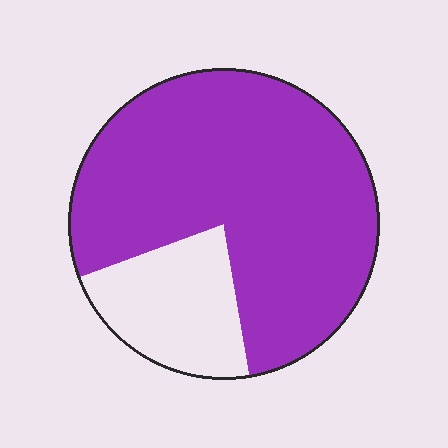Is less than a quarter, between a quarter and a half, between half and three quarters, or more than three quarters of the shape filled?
More than three quarters.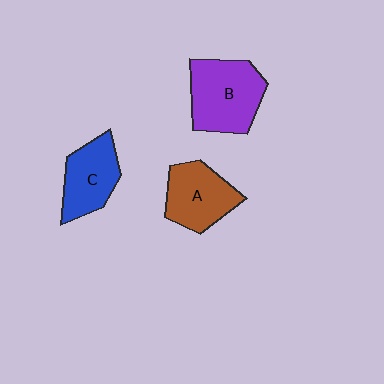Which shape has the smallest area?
Shape C (blue).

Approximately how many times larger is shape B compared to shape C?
Approximately 1.3 times.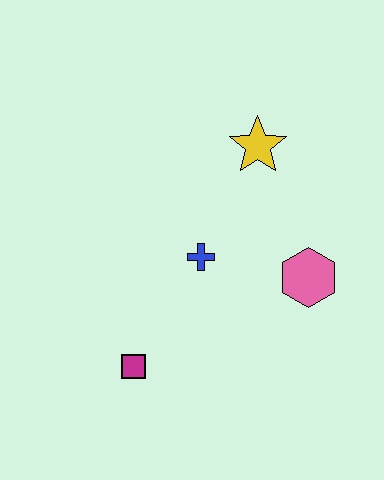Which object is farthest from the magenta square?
The yellow star is farthest from the magenta square.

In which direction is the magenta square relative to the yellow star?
The magenta square is below the yellow star.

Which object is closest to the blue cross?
The pink hexagon is closest to the blue cross.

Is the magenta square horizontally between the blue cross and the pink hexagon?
No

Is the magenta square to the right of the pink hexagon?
No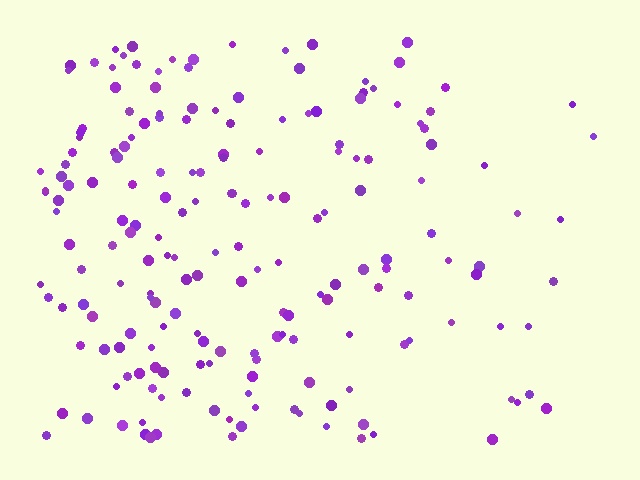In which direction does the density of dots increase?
From right to left, with the left side densest.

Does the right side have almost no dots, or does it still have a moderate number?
Still a moderate number, just noticeably fewer than the left.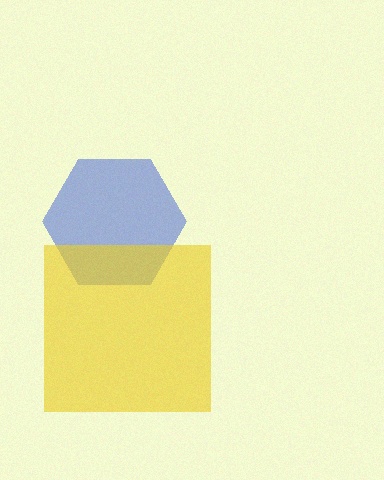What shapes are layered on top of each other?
The layered shapes are: a blue hexagon, a yellow square.